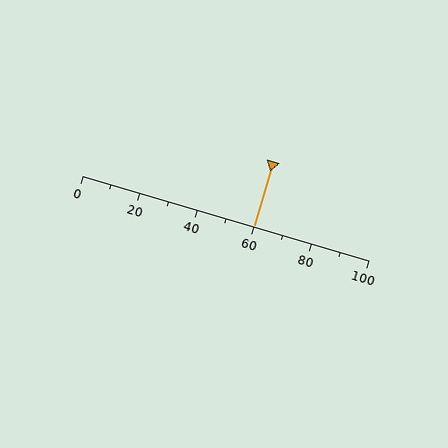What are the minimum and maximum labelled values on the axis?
The axis runs from 0 to 100.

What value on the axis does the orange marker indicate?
The marker indicates approximately 60.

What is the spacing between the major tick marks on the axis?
The major ticks are spaced 20 apart.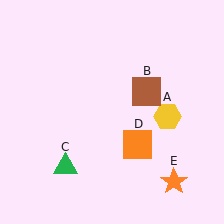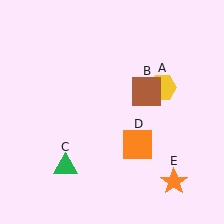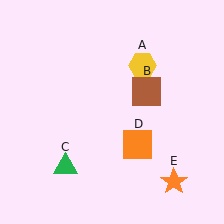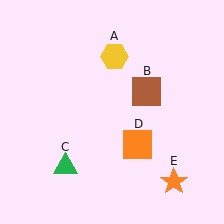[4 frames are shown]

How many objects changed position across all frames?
1 object changed position: yellow hexagon (object A).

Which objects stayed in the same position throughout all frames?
Brown square (object B) and green triangle (object C) and orange square (object D) and orange star (object E) remained stationary.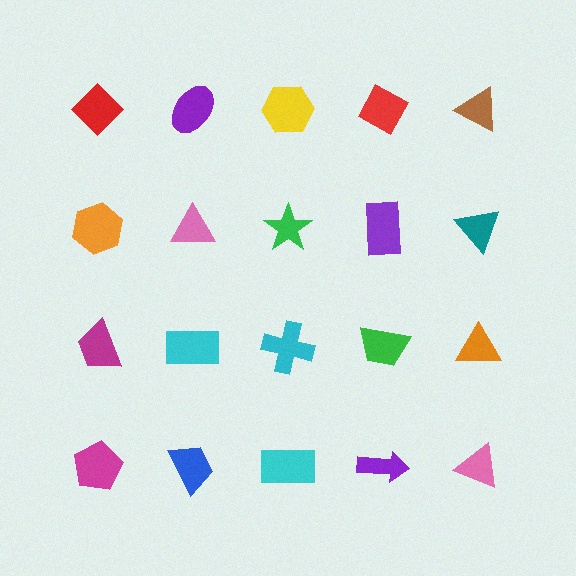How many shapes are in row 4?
5 shapes.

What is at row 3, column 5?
An orange triangle.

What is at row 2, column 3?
A green star.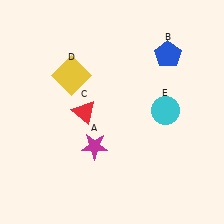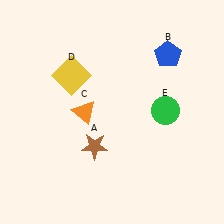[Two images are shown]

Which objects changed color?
A changed from magenta to brown. C changed from red to orange. E changed from cyan to green.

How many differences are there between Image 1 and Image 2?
There are 3 differences between the two images.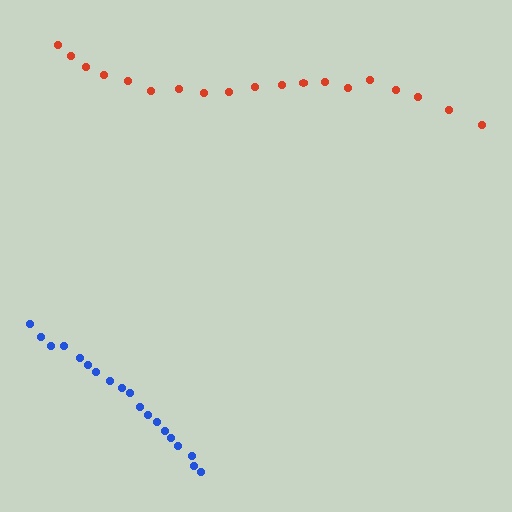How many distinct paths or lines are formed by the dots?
There are 2 distinct paths.